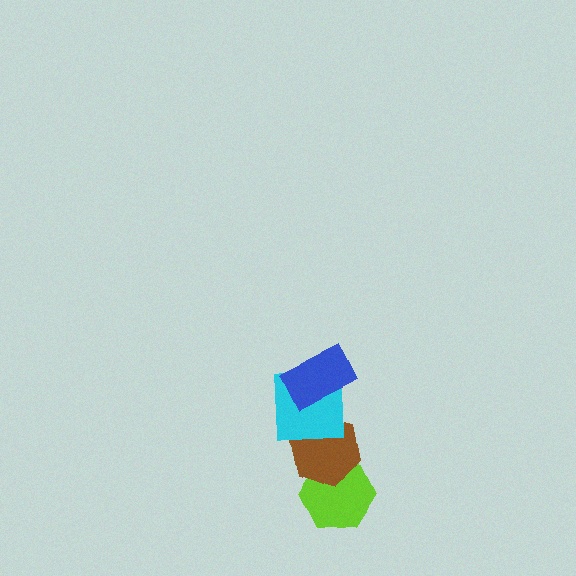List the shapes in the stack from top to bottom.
From top to bottom: the blue rectangle, the cyan square, the brown hexagon, the lime hexagon.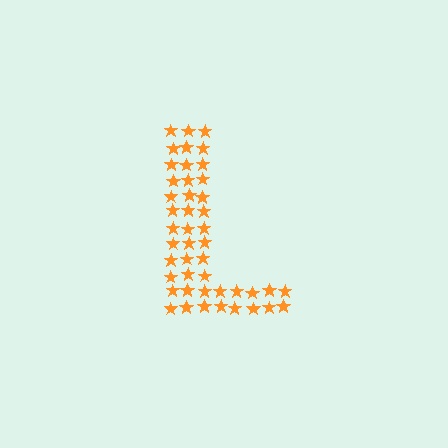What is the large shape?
The large shape is the letter L.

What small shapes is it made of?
It is made of small stars.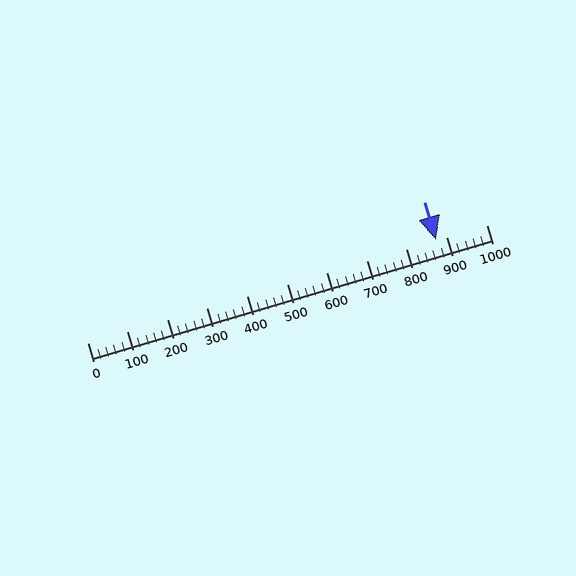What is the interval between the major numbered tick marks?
The major tick marks are spaced 100 units apart.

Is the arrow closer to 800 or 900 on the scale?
The arrow is closer to 900.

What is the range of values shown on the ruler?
The ruler shows values from 0 to 1000.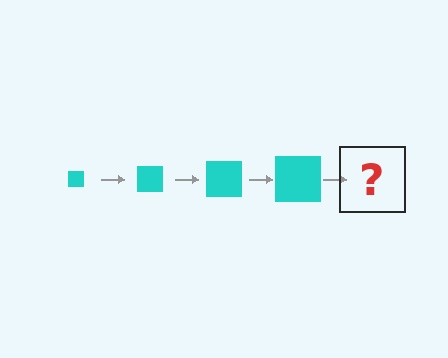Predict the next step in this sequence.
The next step is a cyan square, larger than the previous one.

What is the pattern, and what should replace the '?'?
The pattern is that the square gets progressively larger each step. The '?' should be a cyan square, larger than the previous one.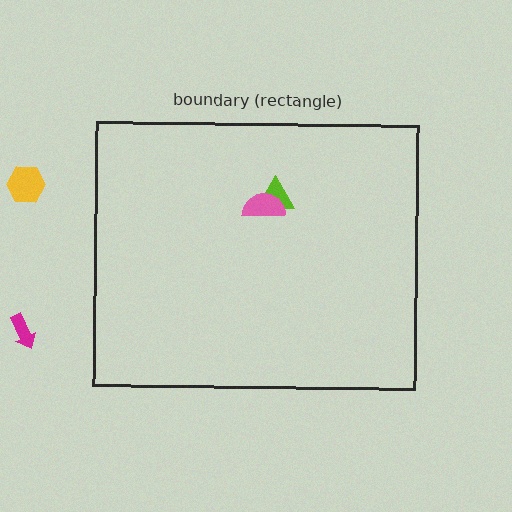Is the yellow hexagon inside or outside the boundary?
Outside.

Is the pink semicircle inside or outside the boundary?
Inside.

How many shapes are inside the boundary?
2 inside, 2 outside.